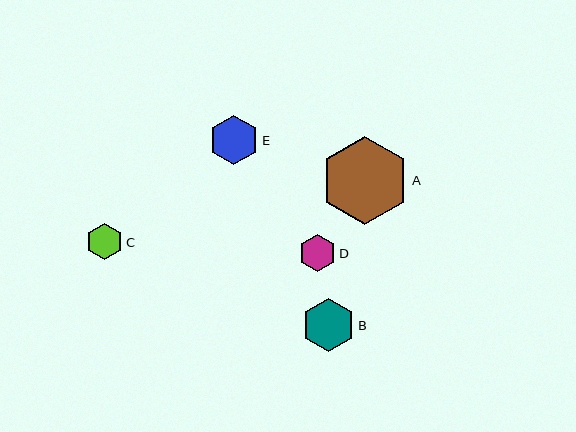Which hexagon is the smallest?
Hexagon C is the smallest with a size of approximately 36 pixels.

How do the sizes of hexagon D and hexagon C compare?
Hexagon D and hexagon C are approximately the same size.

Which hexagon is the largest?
Hexagon A is the largest with a size of approximately 88 pixels.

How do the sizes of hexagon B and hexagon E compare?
Hexagon B and hexagon E are approximately the same size.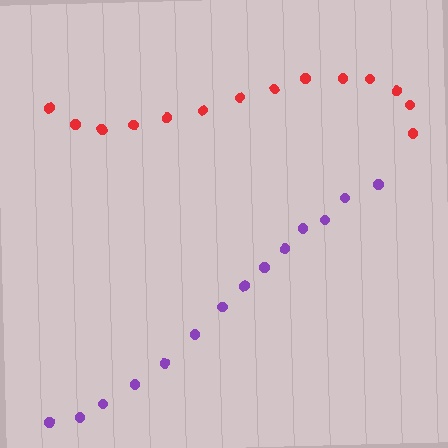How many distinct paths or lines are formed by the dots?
There are 2 distinct paths.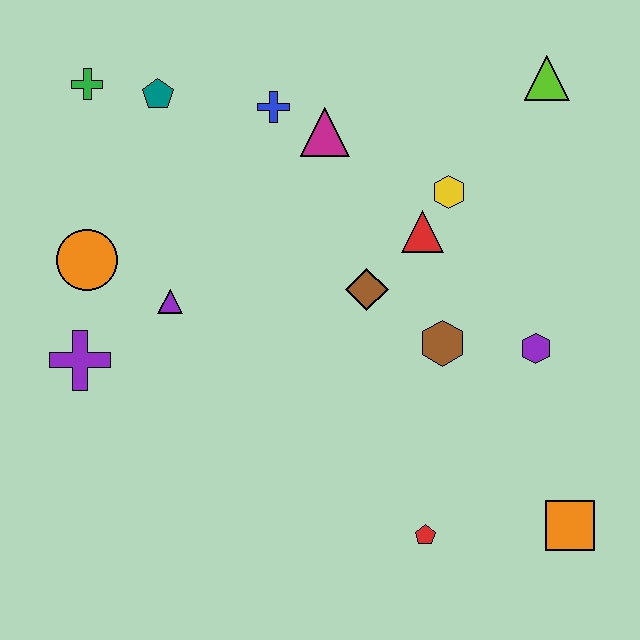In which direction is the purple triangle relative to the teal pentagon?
The purple triangle is below the teal pentagon.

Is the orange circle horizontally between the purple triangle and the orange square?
No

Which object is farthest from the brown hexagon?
The green cross is farthest from the brown hexagon.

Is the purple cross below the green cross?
Yes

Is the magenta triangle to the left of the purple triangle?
No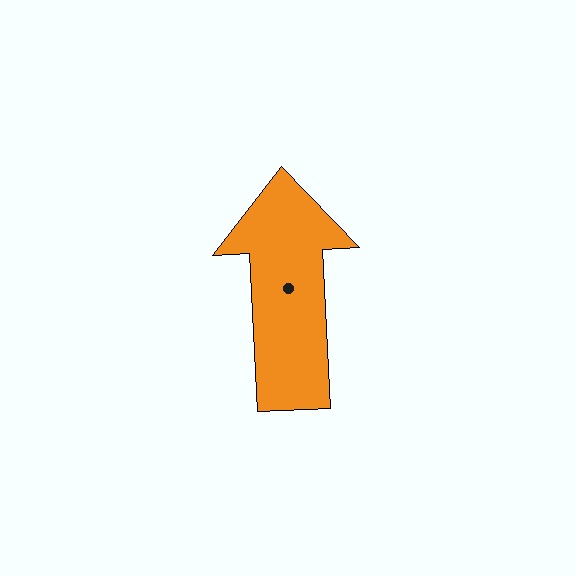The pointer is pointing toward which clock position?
Roughly 12 o'clock.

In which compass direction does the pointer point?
North.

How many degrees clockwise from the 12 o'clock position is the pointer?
Approximately 357 degrees.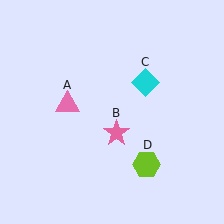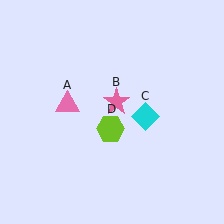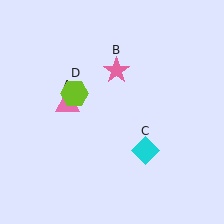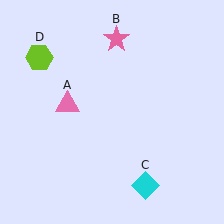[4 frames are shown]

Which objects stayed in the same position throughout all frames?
Pink triangle (object A) remained stationary.